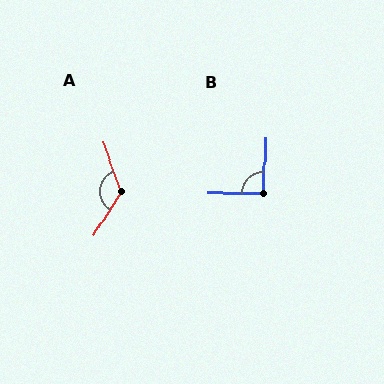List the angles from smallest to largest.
B (92°), A (128°).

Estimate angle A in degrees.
Approximately 128 degrees.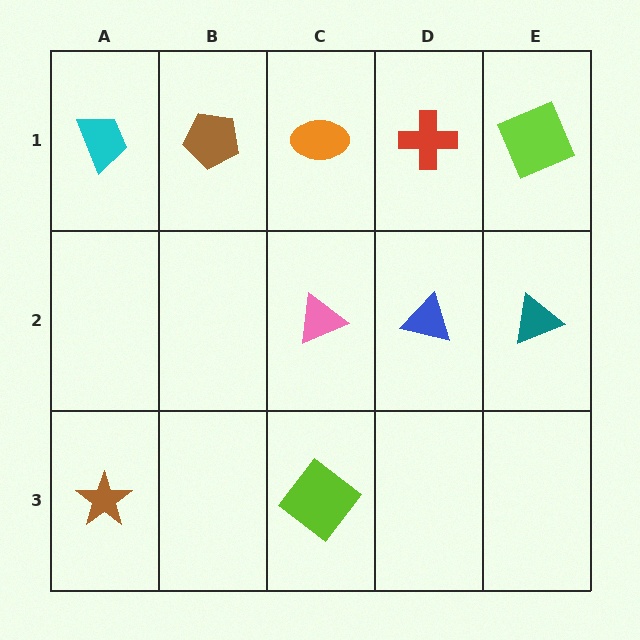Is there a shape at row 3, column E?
No, that cell is empty.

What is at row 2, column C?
A pink triangle.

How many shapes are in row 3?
2 shapes.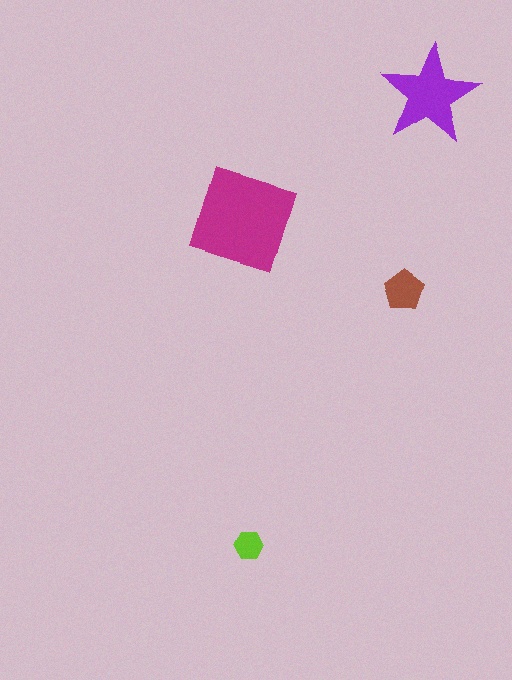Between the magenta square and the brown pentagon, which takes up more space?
The magenta square.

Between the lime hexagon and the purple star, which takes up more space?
The purple star.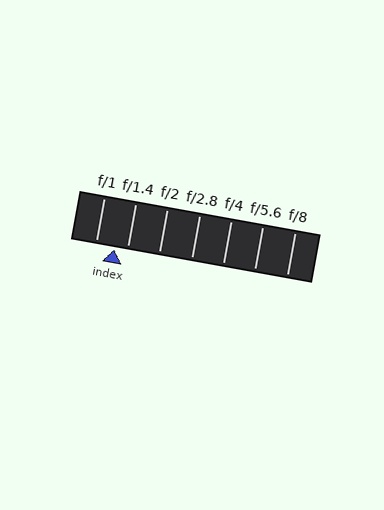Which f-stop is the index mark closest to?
The index mark is closest to f/1.4.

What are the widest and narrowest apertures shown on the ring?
The widest aperture shown is f/1 and the narrowest is f/8.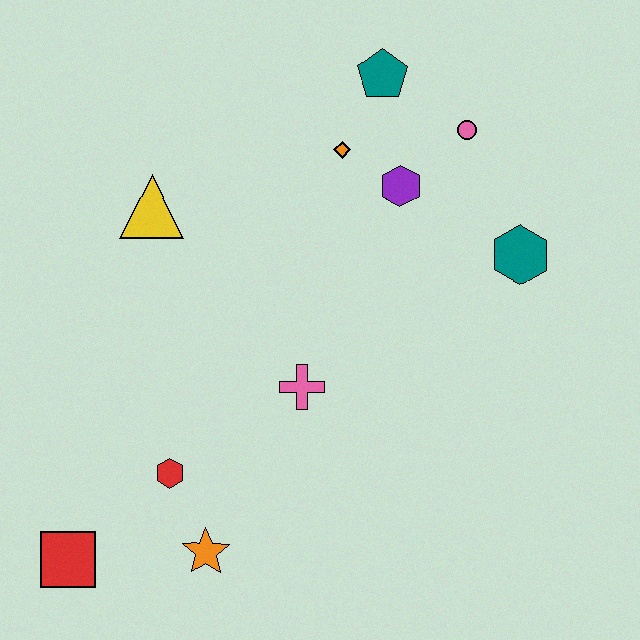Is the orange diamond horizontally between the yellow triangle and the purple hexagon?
Yes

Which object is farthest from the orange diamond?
The red square is farthest from the orange diamond.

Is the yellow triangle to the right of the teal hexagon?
No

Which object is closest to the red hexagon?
The orange star is closest to the red hexagon.